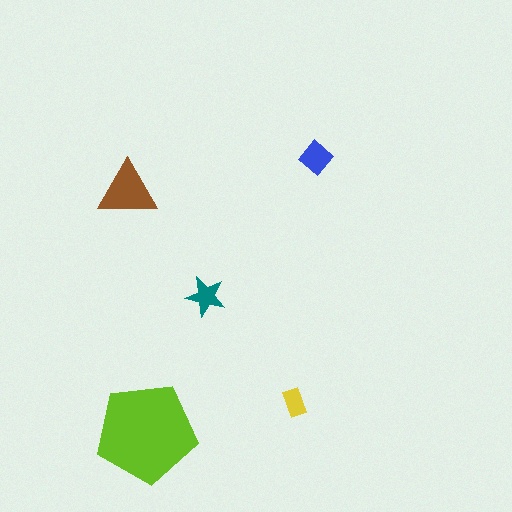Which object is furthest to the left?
The brown triangle is leftmost.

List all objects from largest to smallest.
The lime pentagon, the brown triangle, the blue diamond, the teal star, the yellow rectangle.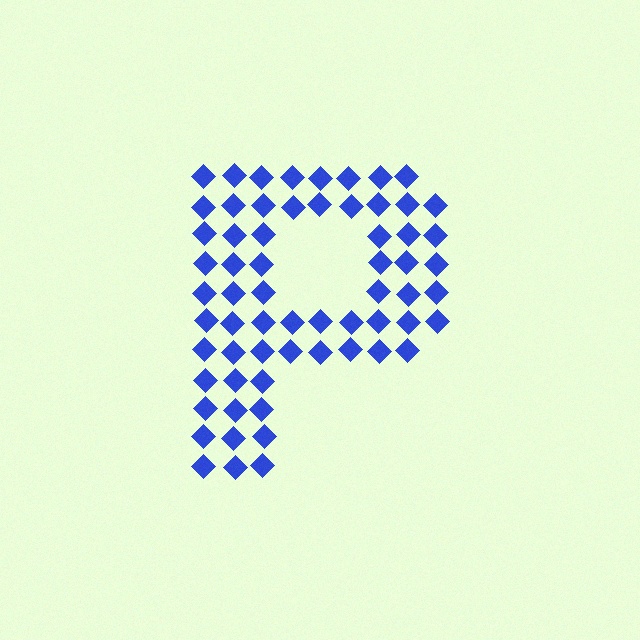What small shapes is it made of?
It is made of small diamonds.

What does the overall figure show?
The overall figure shows the letter P.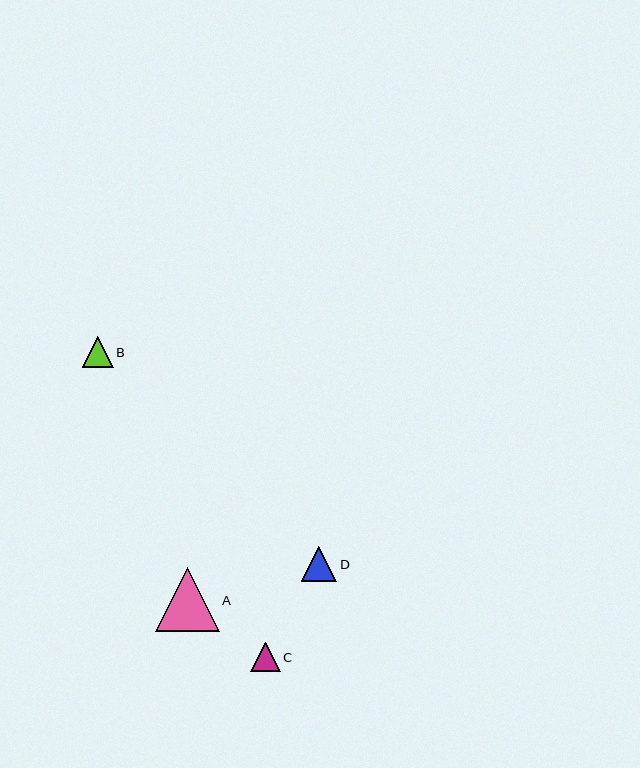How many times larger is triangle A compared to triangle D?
Triangle A is approximately 1.8 times the size of triangle D.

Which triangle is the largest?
Triangle A is the largest with a size of approximately 64 pixels.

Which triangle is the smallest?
Triangle C is the smallest with a size of approximately 30 pixels.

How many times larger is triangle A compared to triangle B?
Triangle A is approximately 2.1 times the size of triangle B.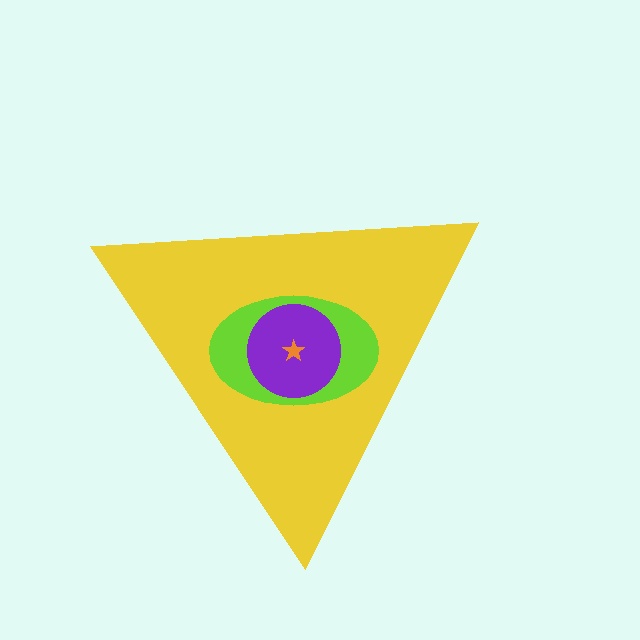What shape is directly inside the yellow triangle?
The lime ellipse.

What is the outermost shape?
The yellow triangle.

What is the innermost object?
The orange star.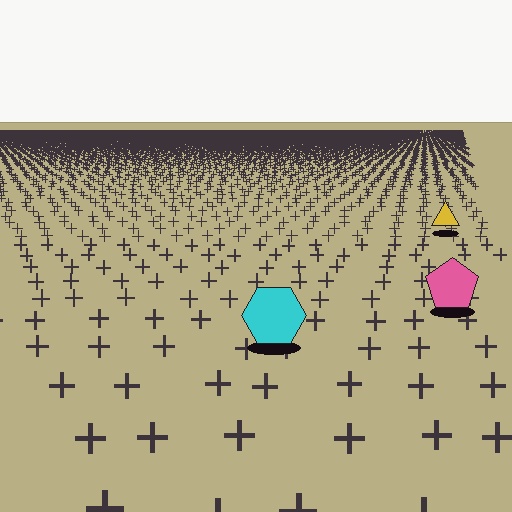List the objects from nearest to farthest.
From nearest to farthest: the cyan hexagon, the pink pentagon, the yellow triangle.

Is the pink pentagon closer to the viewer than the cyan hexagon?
No. The cyan hexagon is closer — you can tell from the texture gradient: the ground texture is coarser near it.